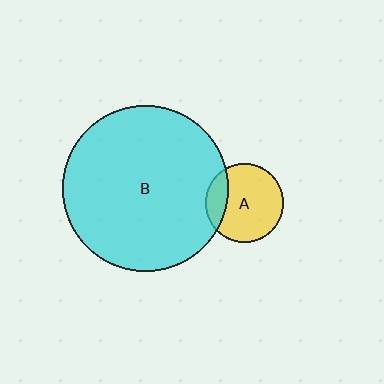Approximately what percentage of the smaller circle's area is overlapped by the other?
Approximately 20%.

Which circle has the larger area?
Circle B (cyan).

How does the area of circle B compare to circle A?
Approximately 4.4 times.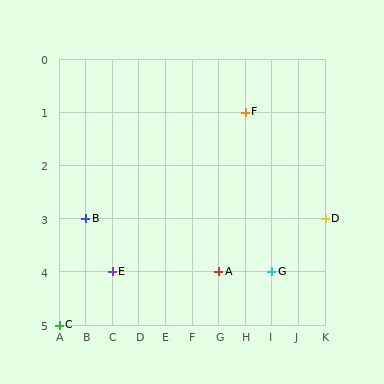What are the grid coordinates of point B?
Point B is at grid coordinates (B, 3).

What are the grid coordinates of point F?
Point F is at grid coordinates (H, 1).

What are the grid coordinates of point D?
Point D is at grid coordinates (K, 3).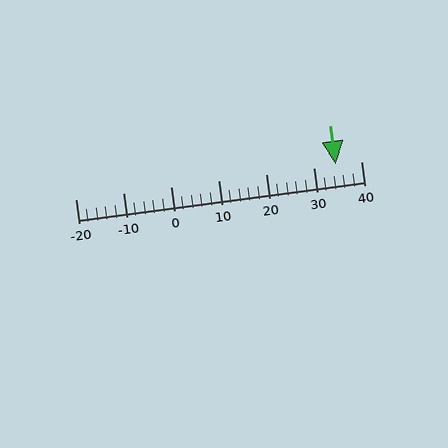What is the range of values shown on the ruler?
The ruler shows values from -20 to 40.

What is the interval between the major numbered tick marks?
The major tick marks are spaced 10 units apart.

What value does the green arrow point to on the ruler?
The green arrow points to approximately 35.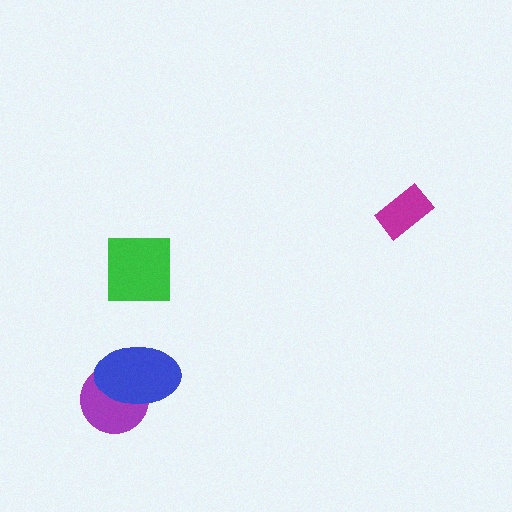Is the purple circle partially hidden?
Yes, it is partially covered by another shape.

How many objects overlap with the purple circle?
1 object overlaps with the purple circle.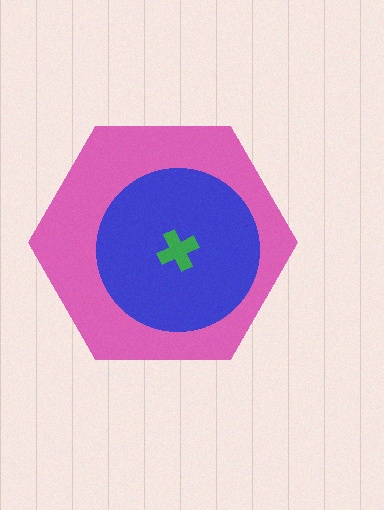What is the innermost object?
The green cross.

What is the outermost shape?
The pink hexagon.